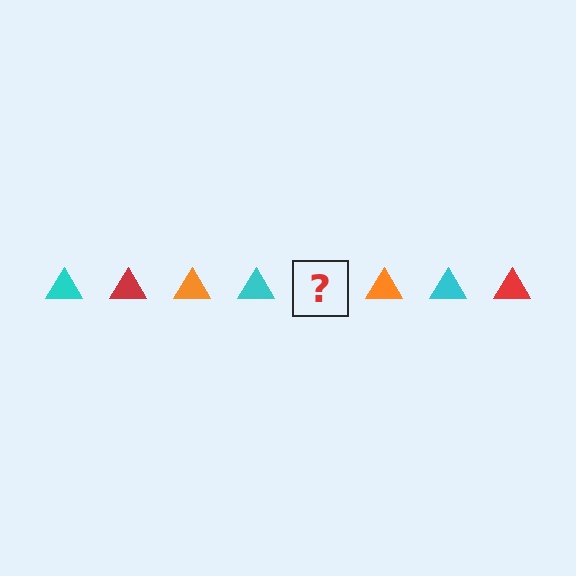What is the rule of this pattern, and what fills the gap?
The rule is that the pattern cycles through cyan, red, orange triangles. The gap should be filled with a red triangle.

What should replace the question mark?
The question mark should be replaced with a red triangle.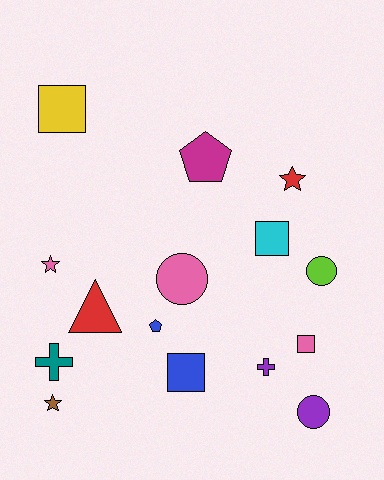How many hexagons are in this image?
There are no hexagons.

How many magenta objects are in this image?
There is 1 magenta object.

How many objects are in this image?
There are 15 objects.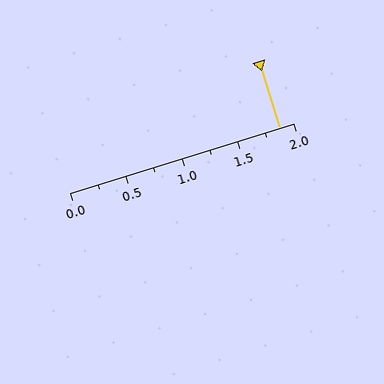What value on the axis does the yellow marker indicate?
The marker indicates approximately 1.88.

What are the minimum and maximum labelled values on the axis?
The axis runs from 0.0 to 2.0.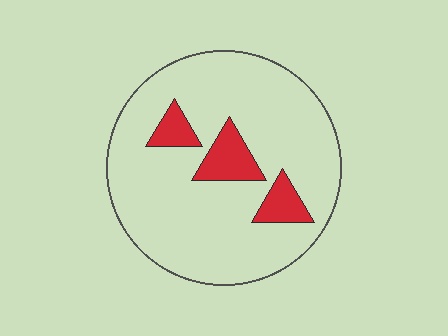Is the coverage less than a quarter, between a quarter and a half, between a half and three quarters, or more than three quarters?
Less than a quarter.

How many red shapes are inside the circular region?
3.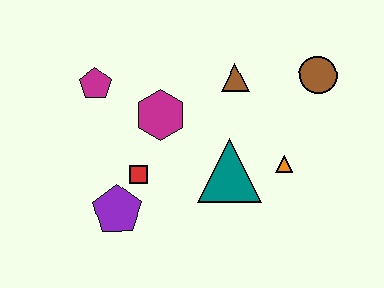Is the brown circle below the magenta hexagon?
No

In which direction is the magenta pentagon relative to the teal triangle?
The magenta pentagon is to the left of the teal triangle.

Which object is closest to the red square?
The purple pentagon is closest to the red square.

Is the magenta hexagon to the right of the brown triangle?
No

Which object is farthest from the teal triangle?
The magenta pentagon is farthest from the teal triangle.